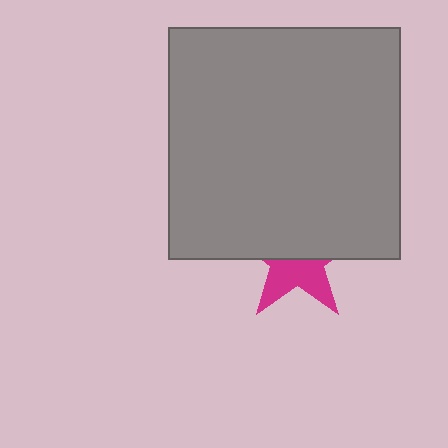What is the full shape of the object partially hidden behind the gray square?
The partially hidden object is a magenta star.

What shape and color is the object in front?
The object in front is a gray square.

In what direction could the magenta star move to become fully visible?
The magenta star could move down. That would shift it out from behind the gray square entirely.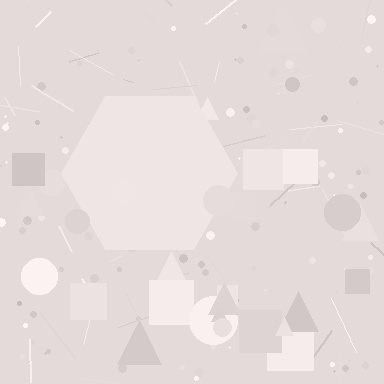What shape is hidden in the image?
A hexagon is hidden in the image.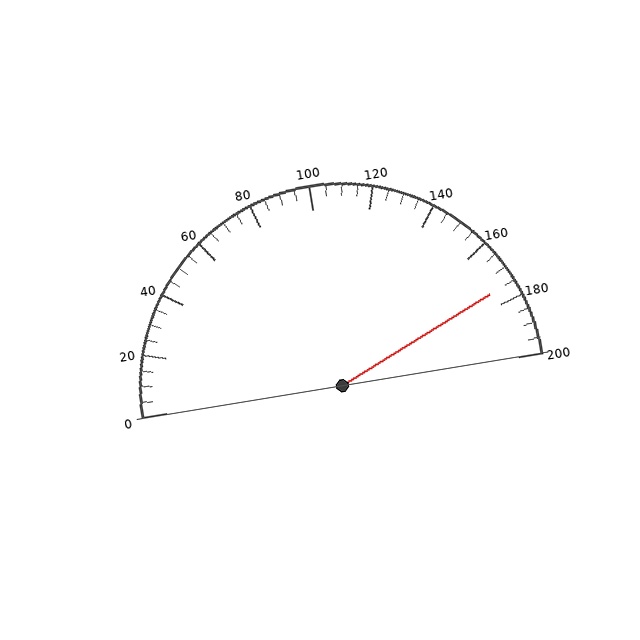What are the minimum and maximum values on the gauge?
The gauge ranges from 0 to 200.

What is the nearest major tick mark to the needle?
The nearest major tick mark is 180.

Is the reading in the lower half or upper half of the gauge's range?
The reading is in the upper half of the range (0 to 200).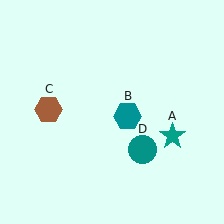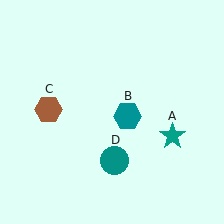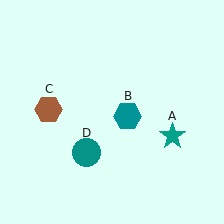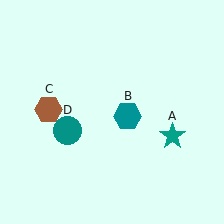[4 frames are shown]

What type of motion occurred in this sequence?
The teal circle (object D) rotated clockwise around the center of the scene.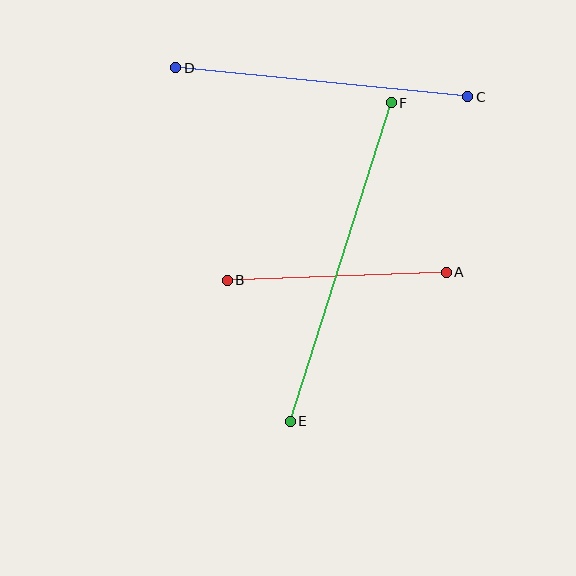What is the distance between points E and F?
The distance is approximately 334 pixels.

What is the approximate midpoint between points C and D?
The midpoint is at approximately (322, 82) pixels.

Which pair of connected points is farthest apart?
Points E and F are farthest apart.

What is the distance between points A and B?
The distance is approximately 219 pixels.